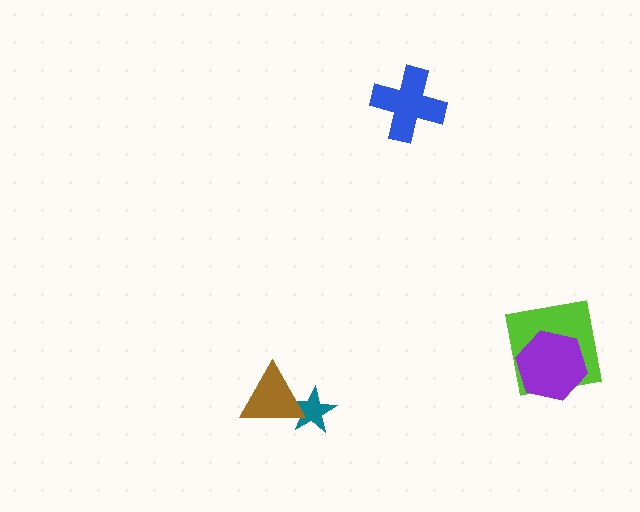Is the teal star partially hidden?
Yes, it is partially covered by another shape.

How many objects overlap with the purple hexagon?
1 object overlaps with the purple hexagon.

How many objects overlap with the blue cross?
0 objects overlap with the blue cross.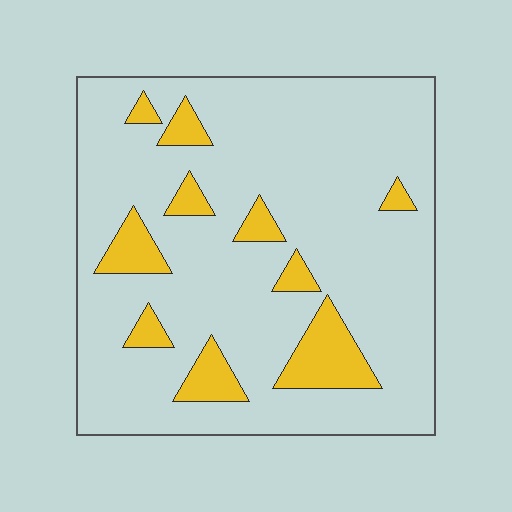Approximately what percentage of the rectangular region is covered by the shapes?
Approximately 15%.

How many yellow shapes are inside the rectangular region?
10.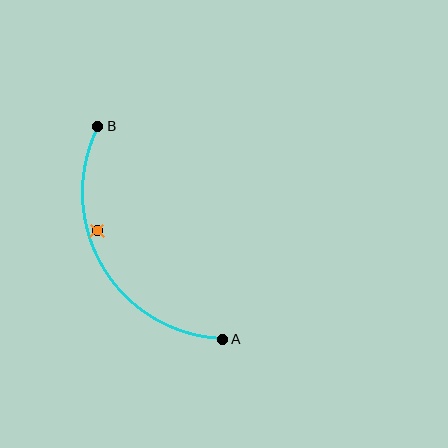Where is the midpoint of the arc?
The arc midpoint is the point on the curve farthest from the straight line joining A and B. It sits to the left of that line.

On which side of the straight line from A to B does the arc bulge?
The arc bulges to the left of the straight line connecting A and B.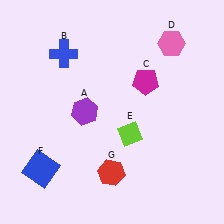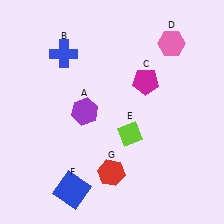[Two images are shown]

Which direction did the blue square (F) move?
The blue square (F) moved right.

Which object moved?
The blue square (F) moved right.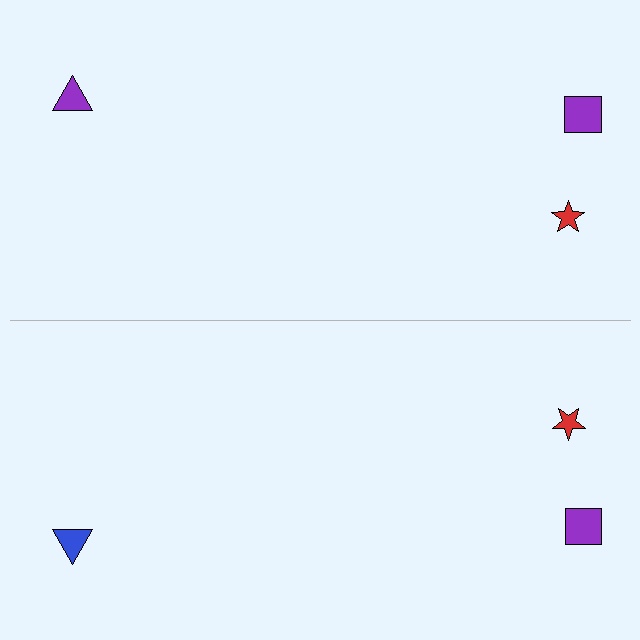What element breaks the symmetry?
The blue triangle on the bottom side breaks the symmetry — its mirror counterpart is purple.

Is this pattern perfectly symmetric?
No, the pattern is not perfectly symmetric. The blue triangle on the bottom side breaks the symmetry — its mirror counterpart is purple.